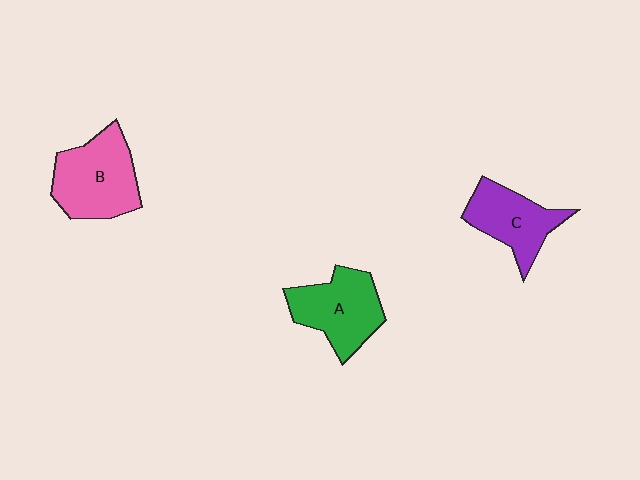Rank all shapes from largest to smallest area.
From largest to smallest: B (pink), A (green), C (purple).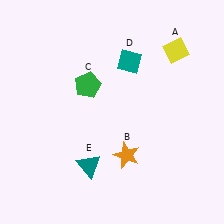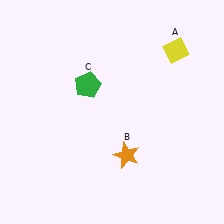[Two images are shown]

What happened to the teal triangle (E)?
The teal triangle (E) was removed in Image 2. It was in the bottom-left area of Image 1.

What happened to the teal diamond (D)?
The teal diamond (D) was removed in Image 2. It was in the top-right area of Image 1.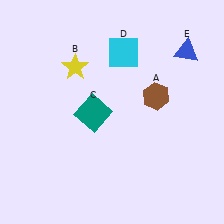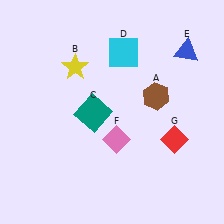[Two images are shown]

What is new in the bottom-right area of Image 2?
A pink diamond (F) was added in the bottom-right area of Image 2.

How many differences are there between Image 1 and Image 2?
There are 2 differences between the two images.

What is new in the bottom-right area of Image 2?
A red diamond (G) was added in the bottom-right area of Image 2.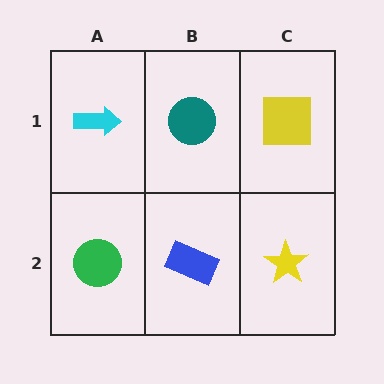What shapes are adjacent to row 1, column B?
A blue rectangle (row 2, column B), a cyan arrow (row 1, column A), a yellow square (row 1, column C).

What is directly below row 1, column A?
A green circle.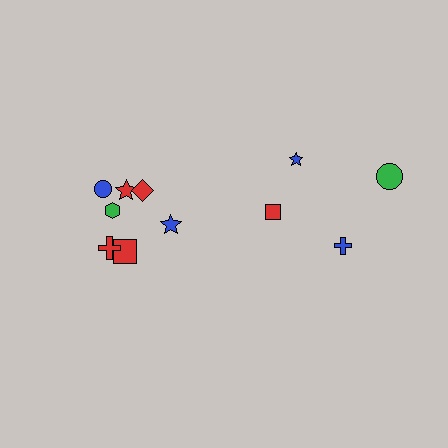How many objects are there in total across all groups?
There are 11 objects.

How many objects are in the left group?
There are 7 objects.